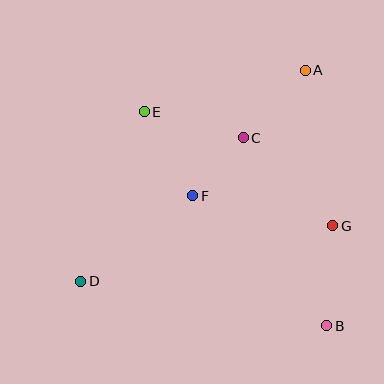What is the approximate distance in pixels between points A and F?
The distance between A and F is approximately 168 pixels.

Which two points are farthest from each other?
Points A and D are farthest from each other.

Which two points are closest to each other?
Points C and F are closest to each other.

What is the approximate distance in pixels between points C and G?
The distance between C and G is approximately 125 pixels.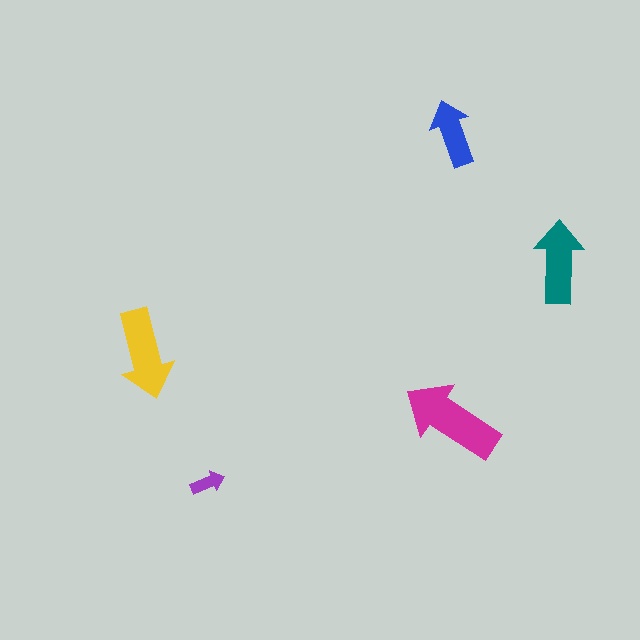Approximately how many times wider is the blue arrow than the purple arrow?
About 2 times wider.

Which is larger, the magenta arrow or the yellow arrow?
The magenta one.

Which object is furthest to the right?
The teal arrow is rightmost.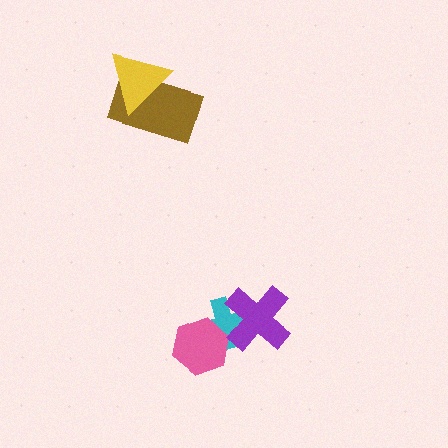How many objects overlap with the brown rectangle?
1 object overlaps with the brown rectangle.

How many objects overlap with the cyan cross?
2 objects overlap with the cyan cross.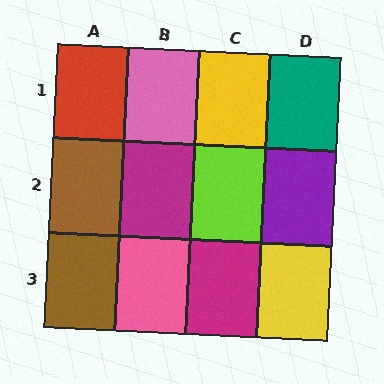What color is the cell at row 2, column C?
Lime.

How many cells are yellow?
2 cells are yellow.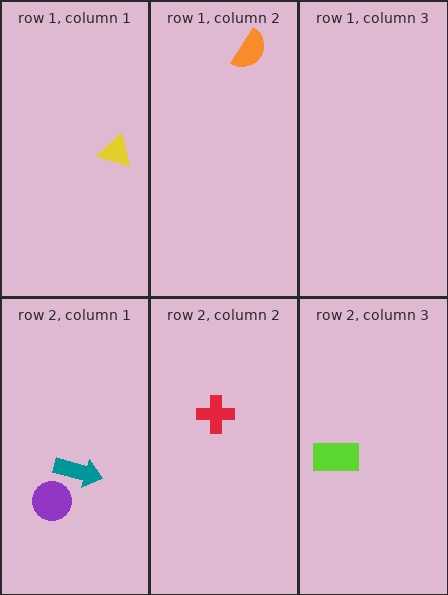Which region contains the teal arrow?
The row 2, column 1 region.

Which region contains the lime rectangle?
The row 2, column 3 region.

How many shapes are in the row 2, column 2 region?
1.